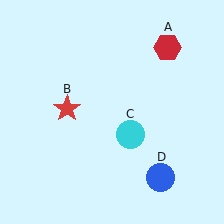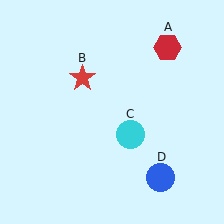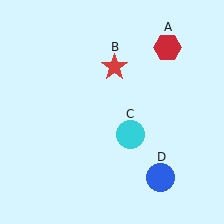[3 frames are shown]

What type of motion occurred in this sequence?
The red star (object B) rotated clockwise around the center of the scene.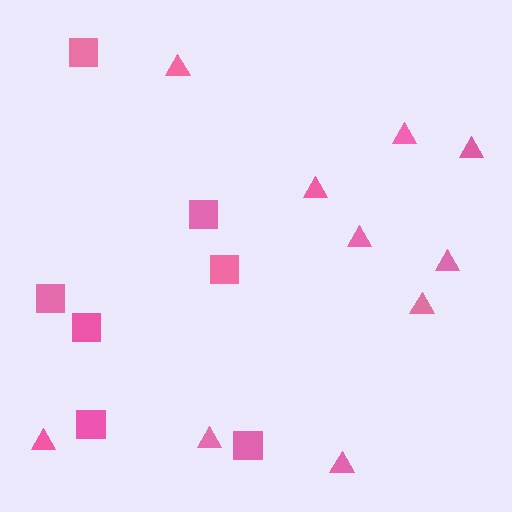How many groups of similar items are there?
There are 2 groups: one group of squares (7) and one group of triangles (10).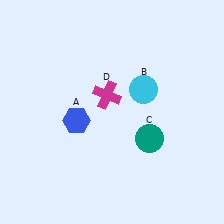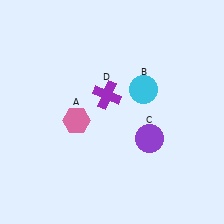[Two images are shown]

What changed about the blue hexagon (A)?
In Image 1, A is blue. In Image 2, it changed to pink.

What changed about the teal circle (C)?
In Image 1, C is teal. In Image 2, it changed to purple.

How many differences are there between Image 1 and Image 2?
There are 3 differences between the two images.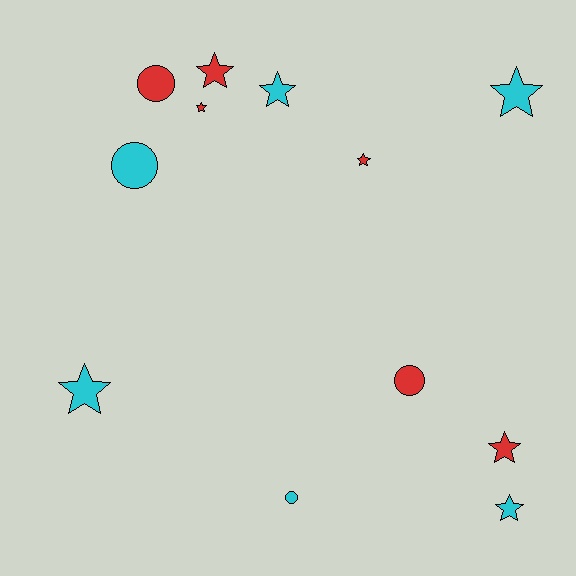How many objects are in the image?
There are 12 objects.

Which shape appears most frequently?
Star, with 8 objects.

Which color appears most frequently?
Red, with 6 objects.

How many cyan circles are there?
There are 2 cyan circles.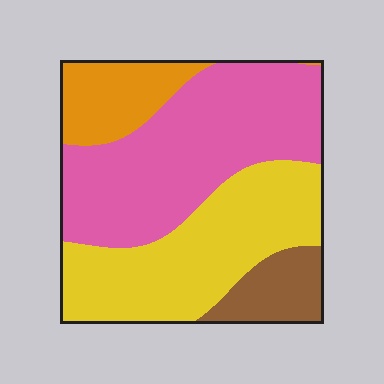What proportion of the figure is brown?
Brown takes up about one tenth (1/10) of the figure.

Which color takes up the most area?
Pink, at roughly 40%.